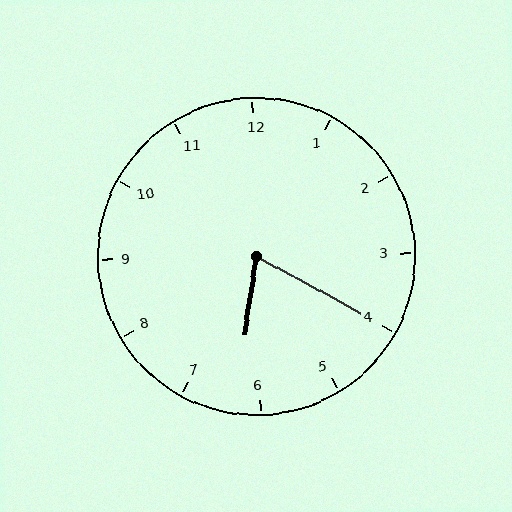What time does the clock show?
6:20.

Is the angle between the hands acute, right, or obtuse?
It is acute.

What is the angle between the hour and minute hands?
Approximately 70 degrees.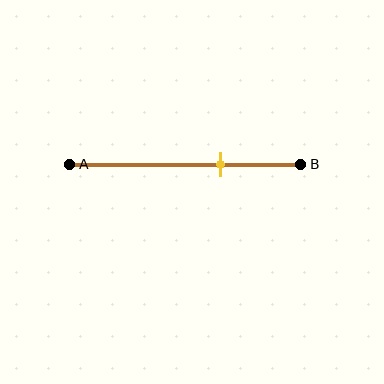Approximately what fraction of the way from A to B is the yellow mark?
The yellow mark is approximately 65% of the way from A to B.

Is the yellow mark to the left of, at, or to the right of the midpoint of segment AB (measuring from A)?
The yellow mark is to the right of the midpoint of segment AB.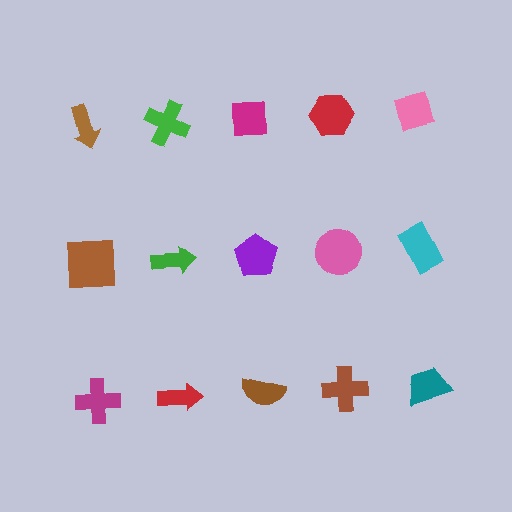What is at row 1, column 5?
A pink square.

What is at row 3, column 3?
A brown semicircle.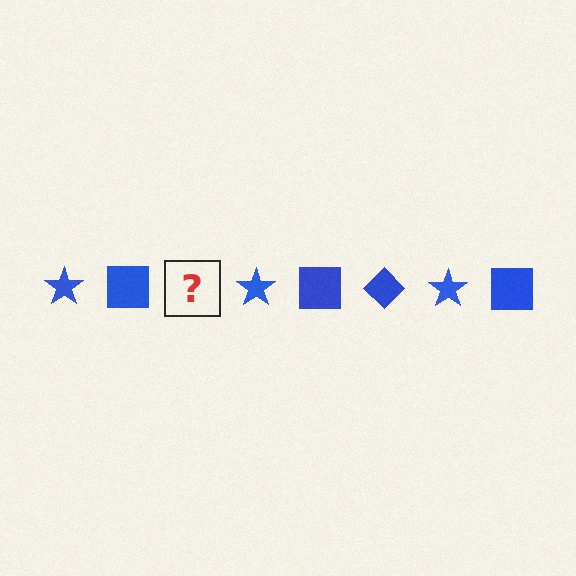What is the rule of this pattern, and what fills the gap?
The rule is that the pattern cycles through star, square, diamond shapes in blue. The gap should be filled with a blue diamond.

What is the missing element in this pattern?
The missing element is a blue diamond.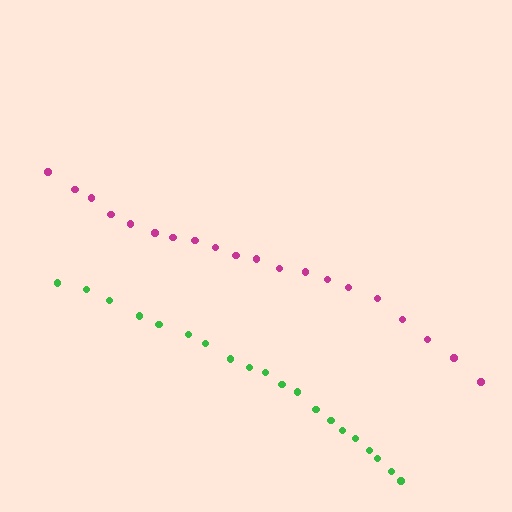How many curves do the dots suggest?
There are 2 distinct paths.